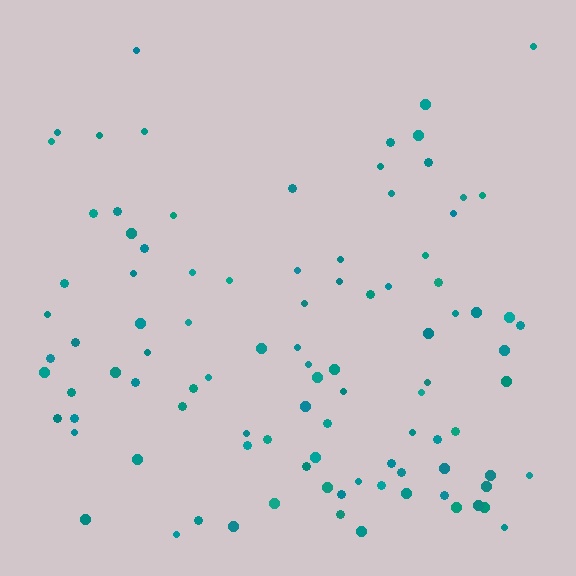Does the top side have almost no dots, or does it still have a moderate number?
Still a moderate number, just noticeably fewer than the bottom.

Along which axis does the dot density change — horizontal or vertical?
Vertical.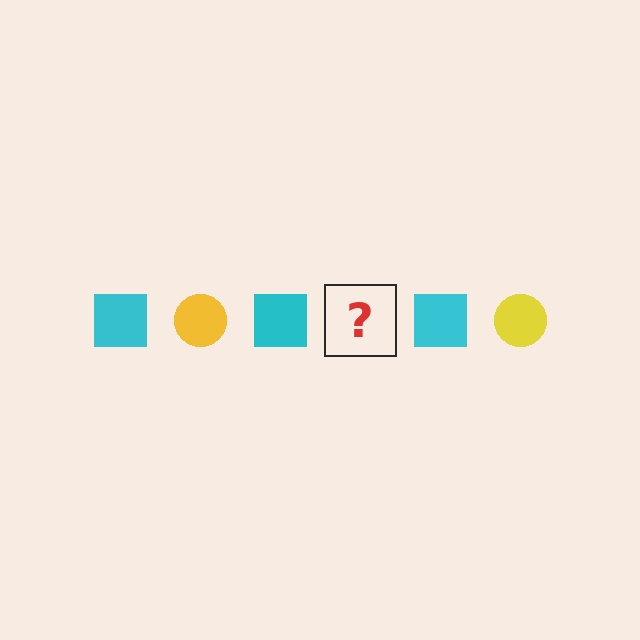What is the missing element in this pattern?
The missing element is a yellow circle.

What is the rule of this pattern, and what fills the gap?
The rule is that the pattern alternates between cyan square and yellow circle. The gap should be filled with a yellow circle.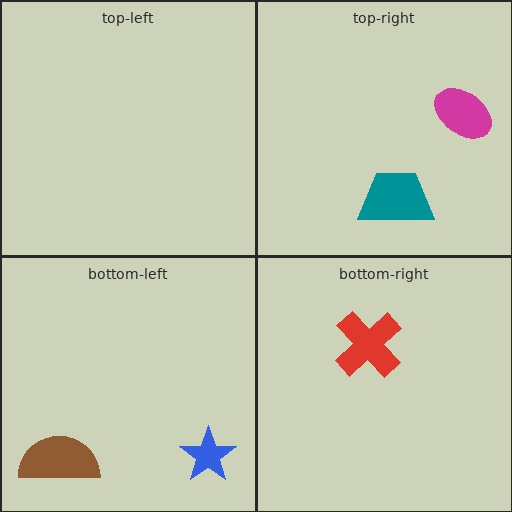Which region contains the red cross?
The bottom-right region.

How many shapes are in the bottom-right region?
1.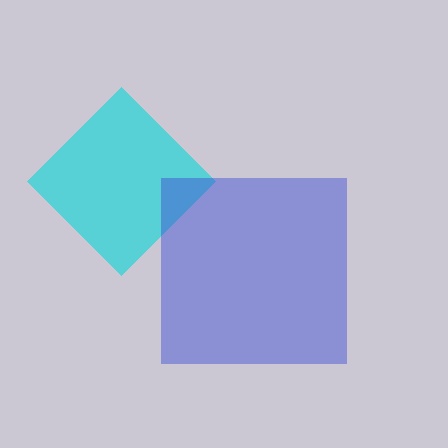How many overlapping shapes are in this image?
There are 2 overlapping shapes in the image.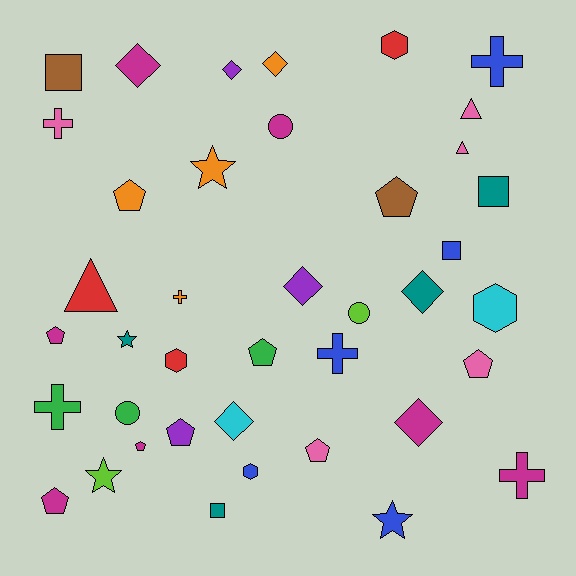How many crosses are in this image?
There are 6 crosses.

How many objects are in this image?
There are 40 objects.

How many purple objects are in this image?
There are 3 purple objects.